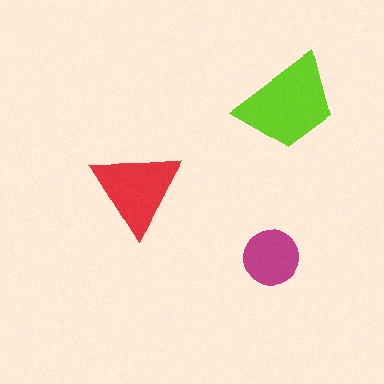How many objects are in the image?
There are 3 objects in the image.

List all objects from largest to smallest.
The lime trapezoid, the red triangle, the magenta circle.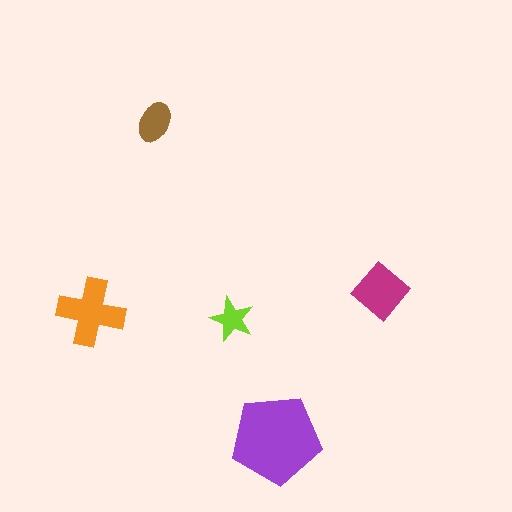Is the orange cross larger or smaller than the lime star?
Larger.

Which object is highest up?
The brown ellipse is topmost.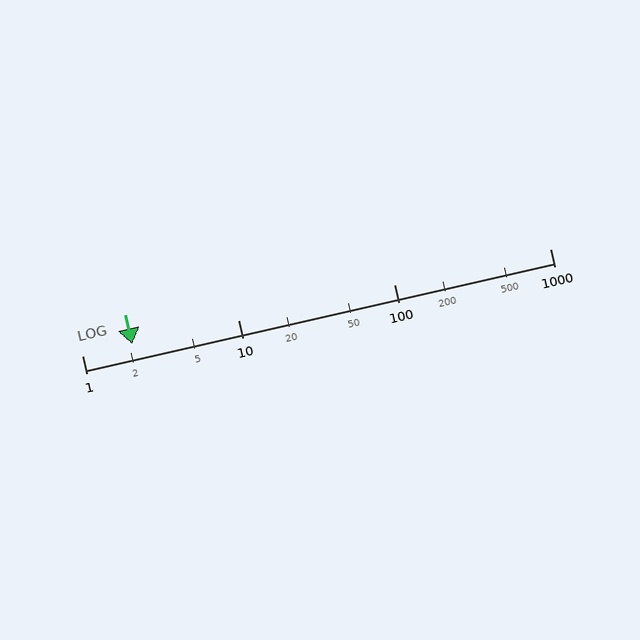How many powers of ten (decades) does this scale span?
The scale spans 3 decades, from 1 to 1000.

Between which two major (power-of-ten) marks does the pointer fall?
The pointer is between 1 and 10.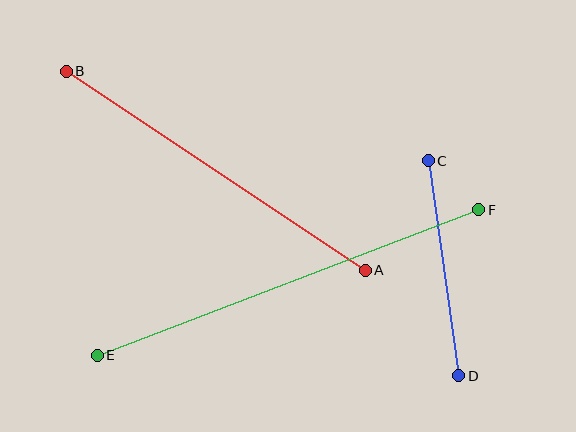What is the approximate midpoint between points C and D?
The midpoint is at approximately (443, 268) pixels.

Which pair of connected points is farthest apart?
Points E and F are farthest apart.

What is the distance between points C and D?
The distance is approximately 217 pixels.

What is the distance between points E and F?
The distance is approximately 408 pixels.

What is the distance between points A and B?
The distance is approximately 359 pixels.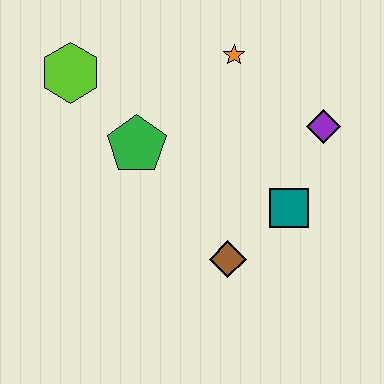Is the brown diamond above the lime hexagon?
No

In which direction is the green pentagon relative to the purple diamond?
The green pentagon is to the left of the purple diamond.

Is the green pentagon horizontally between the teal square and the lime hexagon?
Yes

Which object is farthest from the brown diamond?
The lime hexagon is farthest from the brown diamond.